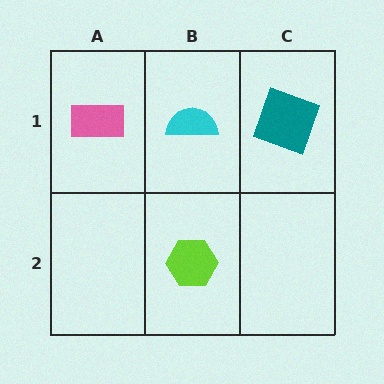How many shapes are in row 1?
3 shapes.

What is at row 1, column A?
A pink rectangle.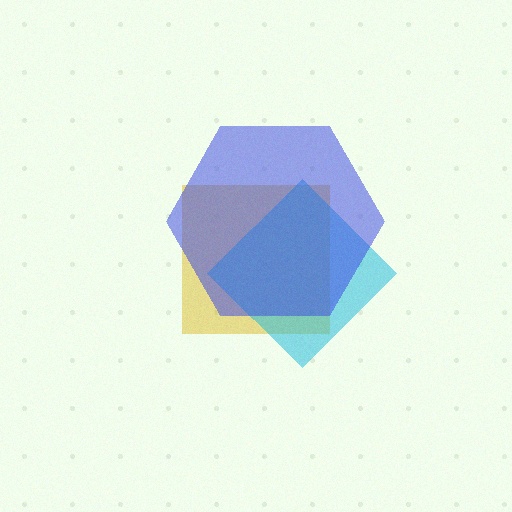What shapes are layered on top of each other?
The layered shapes are: a yellow square, a cyan diamond, a blue hexagon.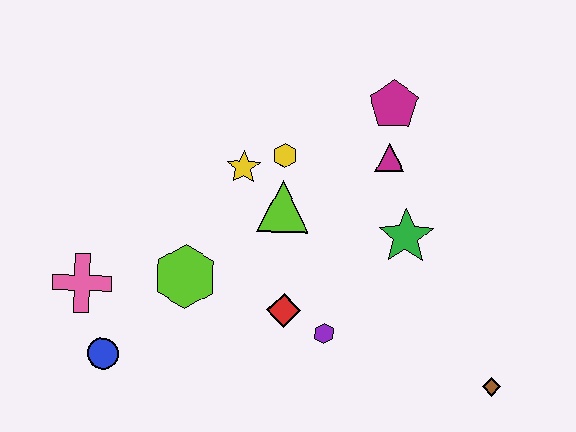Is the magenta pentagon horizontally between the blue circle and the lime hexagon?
No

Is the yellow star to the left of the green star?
Yes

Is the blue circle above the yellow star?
No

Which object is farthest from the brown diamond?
The pink cross is farthest from the brown diamond.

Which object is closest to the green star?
The magenta triangle is closest to the green star.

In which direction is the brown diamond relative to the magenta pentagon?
The brown diamond is below the magenta pentagon.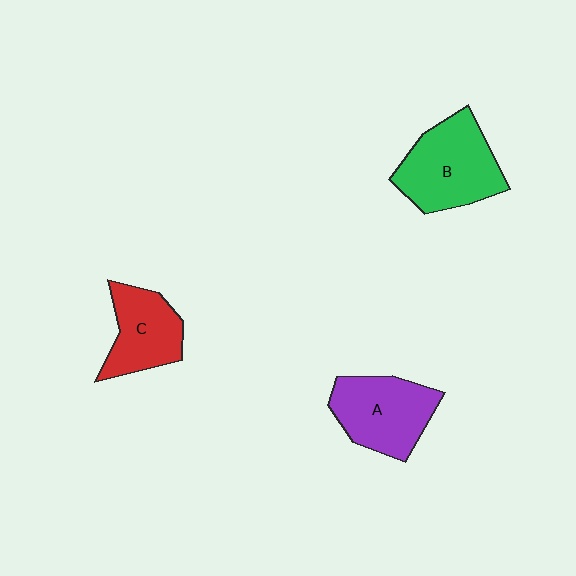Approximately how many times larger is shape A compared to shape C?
Approximately 1.2 times.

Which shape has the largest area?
Shape B (green).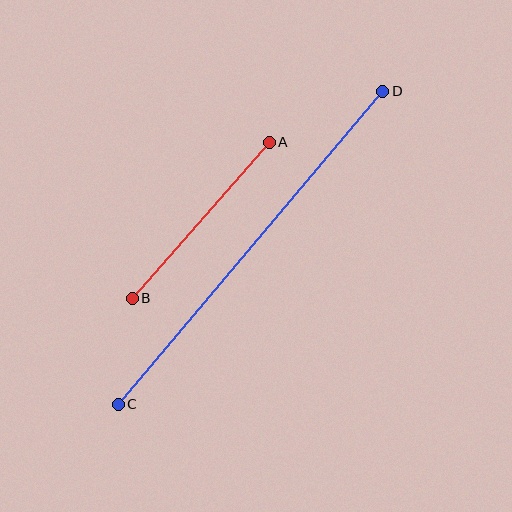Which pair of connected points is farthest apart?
Points C and D are farthest apart.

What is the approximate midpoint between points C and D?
The midpoint is at approximately (250, 248) pixels.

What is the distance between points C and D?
The distance is approximately 410 pixels.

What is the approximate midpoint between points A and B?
The midpoint is at approximately (201, 220) pixels.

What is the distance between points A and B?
The distance is approximately 208 pixels.